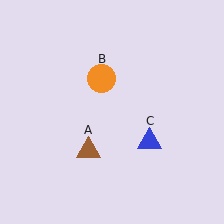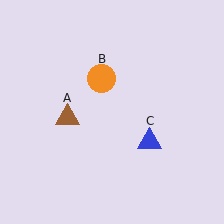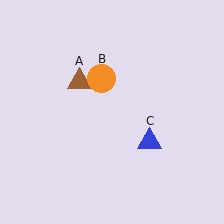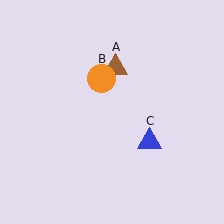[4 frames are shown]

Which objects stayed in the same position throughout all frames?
Orange circle (object B) and blue triangle (object C) remained stationary.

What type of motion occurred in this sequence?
The brown triangle (object A) rotated clockwise around the center of the scene.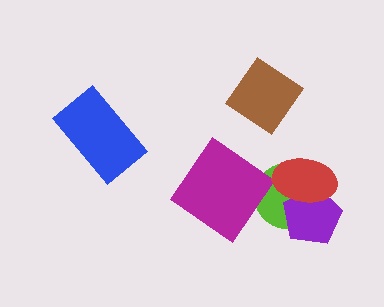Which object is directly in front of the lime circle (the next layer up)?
The purple pentagon is directly in front of the lime circle.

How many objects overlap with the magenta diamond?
0 objects overlap with the magenta diamond.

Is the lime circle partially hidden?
Yes, it is partially covered by another shape.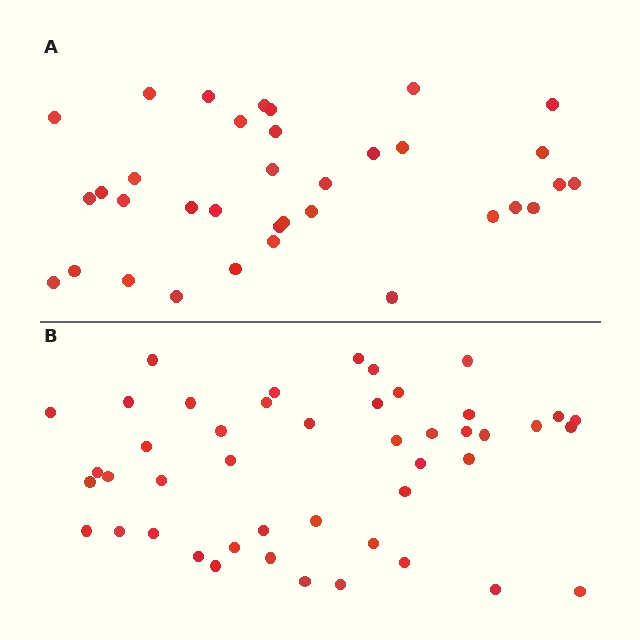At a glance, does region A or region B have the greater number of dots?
Region B (the bottom region) has more dots.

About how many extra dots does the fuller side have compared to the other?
Region B has roughly 12 or so more dots than region A.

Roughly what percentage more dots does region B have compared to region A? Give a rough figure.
About 30% more.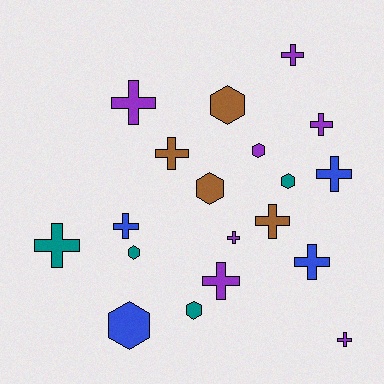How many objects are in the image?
There are 19 objects.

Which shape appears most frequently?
Cross, with 12 objects.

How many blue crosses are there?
There are 3 blue crosses.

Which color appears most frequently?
Purple, with 7 objects.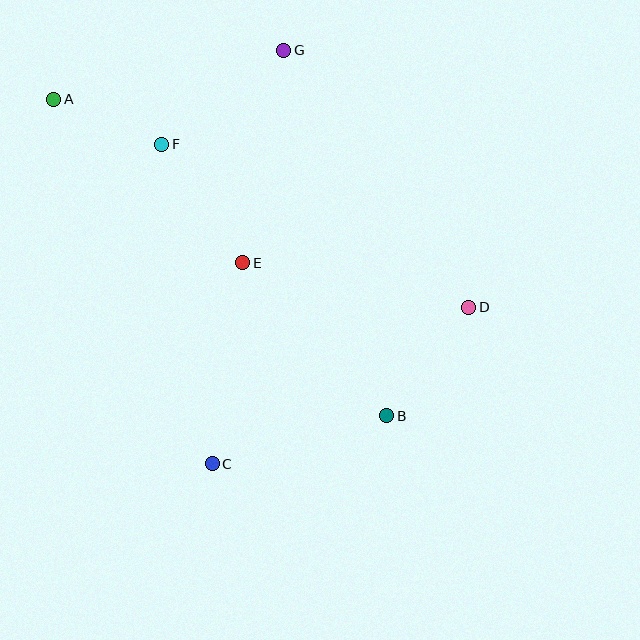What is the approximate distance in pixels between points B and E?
The distance between B and E is approximately 210 pixels.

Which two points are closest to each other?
Points A and F are closest to each other.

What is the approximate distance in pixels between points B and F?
The distance between B and F is approximately 352 pixels.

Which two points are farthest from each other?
Points A and D are farthest from each other.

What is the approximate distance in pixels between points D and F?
The distance between D and F is approximately 347 pixels.